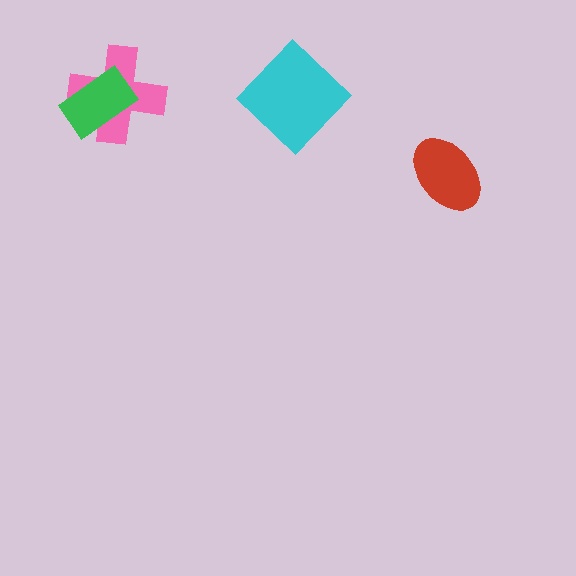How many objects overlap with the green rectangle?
1 object overlaps with the green rectangle.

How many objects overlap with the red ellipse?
0 objects overlap with the red ellipse.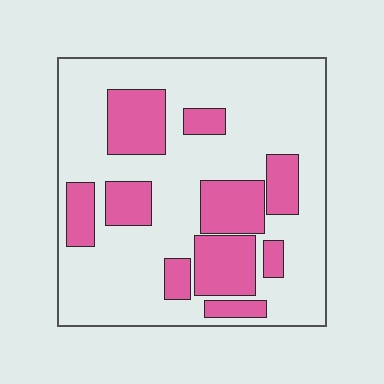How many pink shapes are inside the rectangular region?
10.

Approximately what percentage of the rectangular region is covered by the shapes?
Approximately 30%.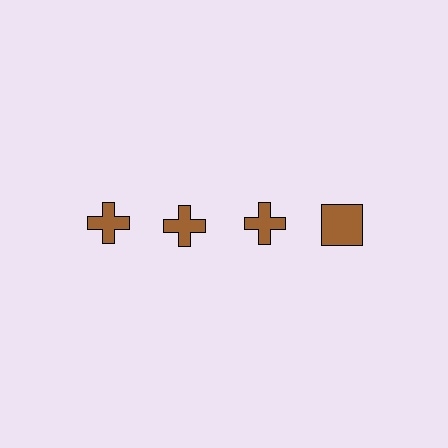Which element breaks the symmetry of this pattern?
The brown square in the top row, second from right column breaks the symmetry. All other shapes are brown crosses.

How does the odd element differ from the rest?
It has a different shape: square instead of cross.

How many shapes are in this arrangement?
There are 4 shapes arranged in a grid pattern.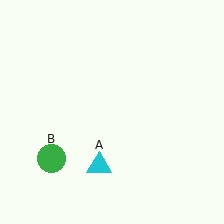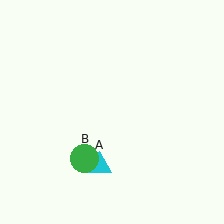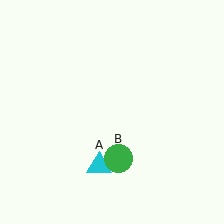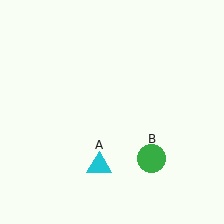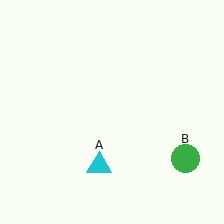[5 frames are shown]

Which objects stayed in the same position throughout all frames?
Cyan triangle (object A) remained stationary.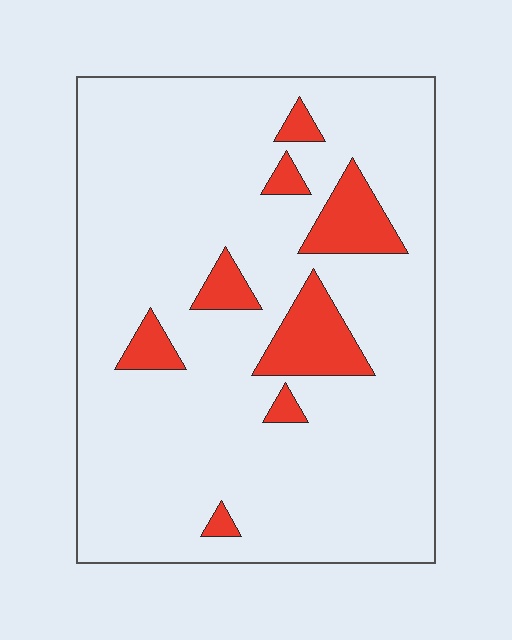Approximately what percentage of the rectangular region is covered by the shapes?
Approximately 10%.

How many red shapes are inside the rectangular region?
8.